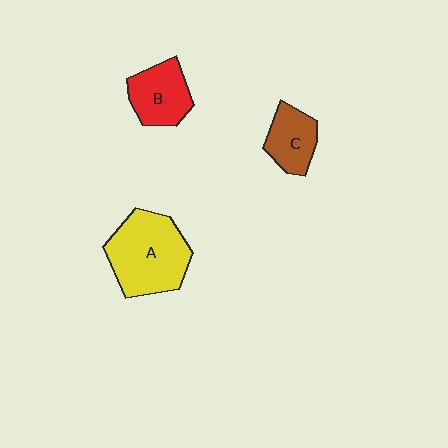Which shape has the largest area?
Shape A (yellow).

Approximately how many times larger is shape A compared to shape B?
Approximately 1.7 times.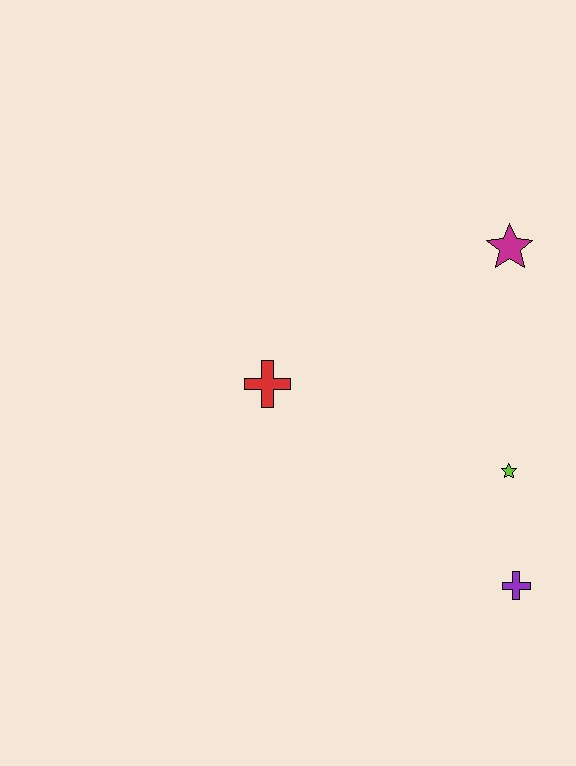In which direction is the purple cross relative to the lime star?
The purple cross is below the lime star.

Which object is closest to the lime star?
The purple cross is closest to the lime star.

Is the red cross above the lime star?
Yes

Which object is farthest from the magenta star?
The purple cross is farthest from the magenta star.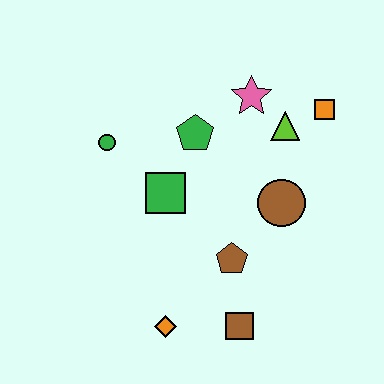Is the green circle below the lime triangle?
Yes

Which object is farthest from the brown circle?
The green circle is farthest from the brown circle.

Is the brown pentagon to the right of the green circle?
Yes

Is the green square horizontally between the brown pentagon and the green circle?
Yes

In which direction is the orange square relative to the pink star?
The orange square is to the right of the pink star.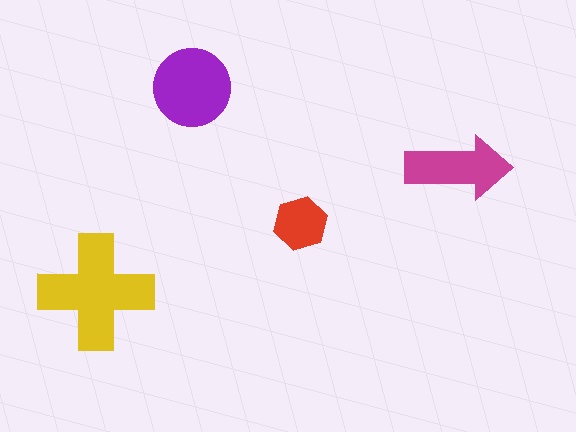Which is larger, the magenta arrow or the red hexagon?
The magenta arrow.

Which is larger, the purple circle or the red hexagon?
The purple circle.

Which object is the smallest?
The red hexagon.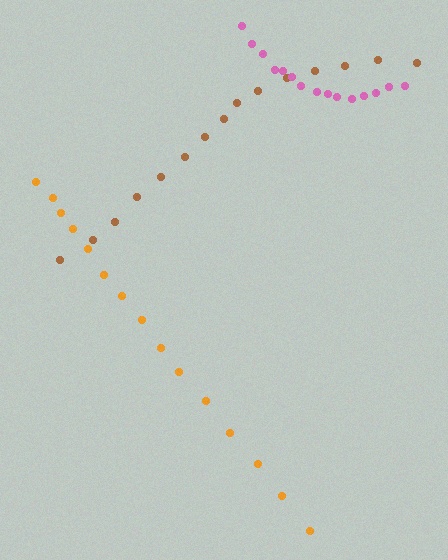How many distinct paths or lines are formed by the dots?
There are 3 distinct paths.